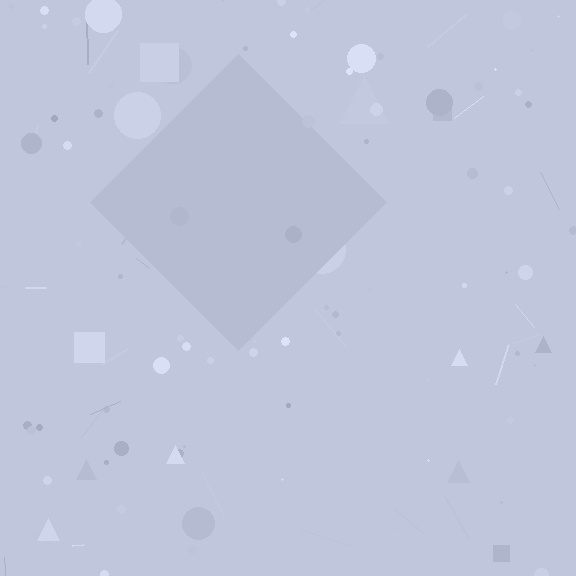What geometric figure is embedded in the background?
A diamond is embedded in the background.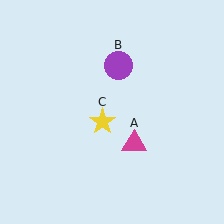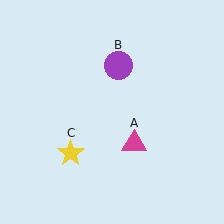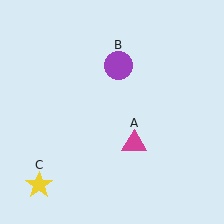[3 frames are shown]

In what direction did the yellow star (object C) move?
The yellow star (object C) moved down and to the left.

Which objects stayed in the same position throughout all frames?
Magenta triangle (object A) and purple circle (object B) remained stationary.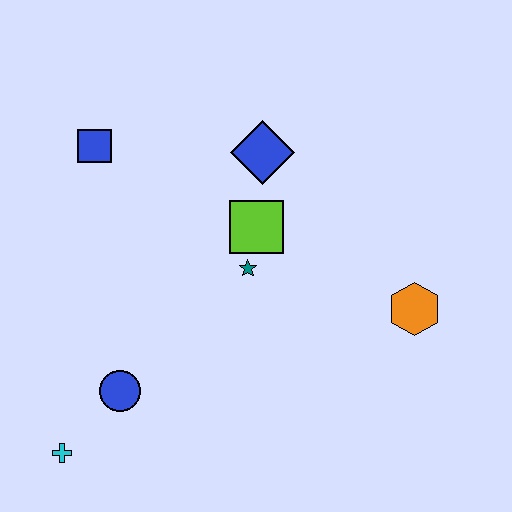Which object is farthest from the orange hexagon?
The cyan cross is farthest from the orange hexagon.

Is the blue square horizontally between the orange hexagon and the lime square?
No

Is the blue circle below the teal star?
Yes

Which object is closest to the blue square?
The blue diamond is closest to the blue square.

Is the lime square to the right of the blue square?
Yes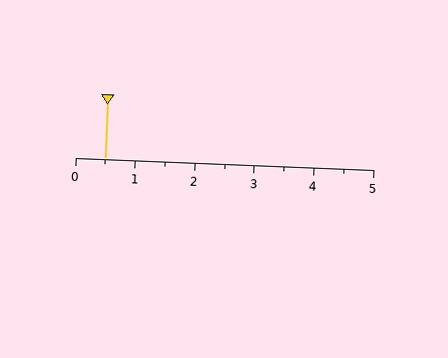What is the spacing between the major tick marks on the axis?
The major ticks are spaced 1 apart.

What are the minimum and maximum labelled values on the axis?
The axis runs from 0 to 5.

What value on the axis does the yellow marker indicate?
The marker indicates approximately 0.5.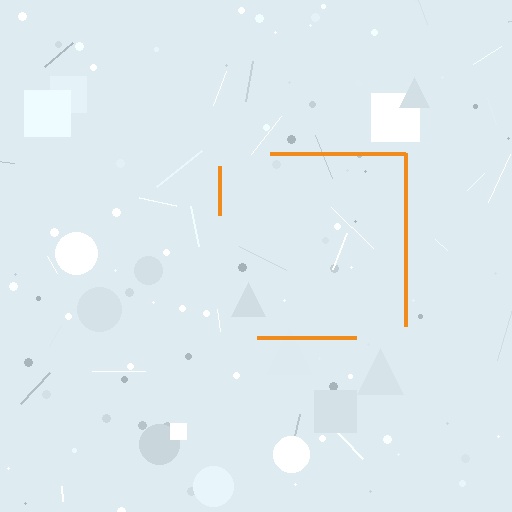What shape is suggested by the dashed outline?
The dashed outline suggests a square.